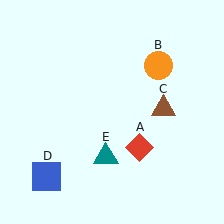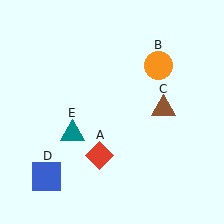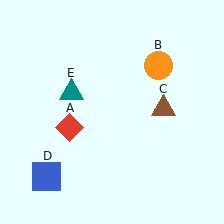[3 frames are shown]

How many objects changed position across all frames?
2 objects changed position: red diamond (object A), teal triangle (object E).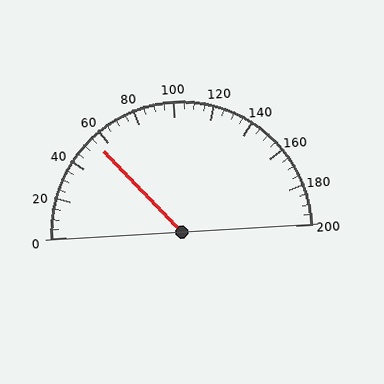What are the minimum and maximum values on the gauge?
The gauge ranges from 0 to 200.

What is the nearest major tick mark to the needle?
The nearest major tick mark is 60.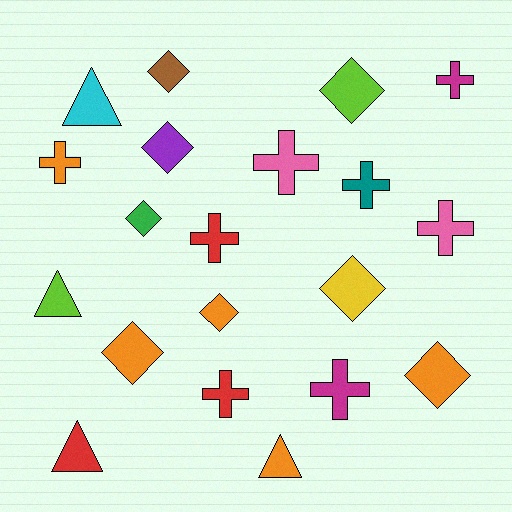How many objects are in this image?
There are 20 objects.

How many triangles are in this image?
There are 4 triangles.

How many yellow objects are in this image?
There is 1 yellow object.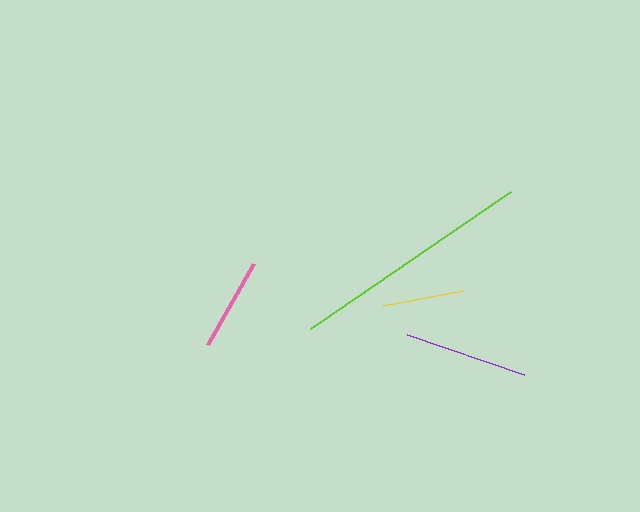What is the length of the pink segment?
The pink segment is approximately 93 pixels long.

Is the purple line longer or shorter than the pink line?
The purple line is longer than the pink line.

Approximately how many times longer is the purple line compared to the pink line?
The purple line is approximately 1.3 times the length of the pink line.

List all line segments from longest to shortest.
From longest to shortest: lime, purple, pink, yellow.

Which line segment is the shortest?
The yellow line is the shortest at approximately 81 pixels.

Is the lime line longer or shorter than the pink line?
The lime line is longer than the pink line.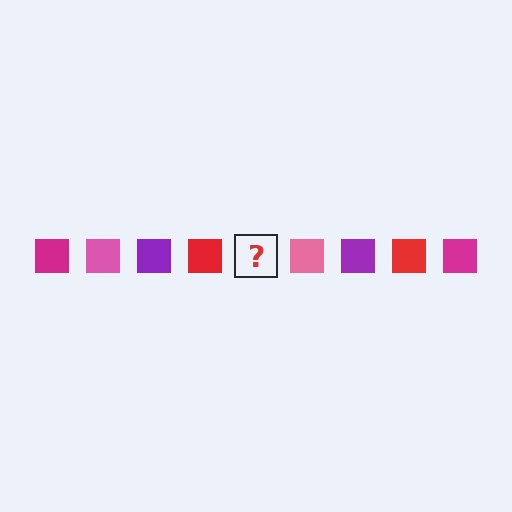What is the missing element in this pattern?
The missing element is a magenta square.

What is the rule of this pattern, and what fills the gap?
The rule is that the pattern cycles through magenta, pink, purple, red squares. The gap should be filled with a magenta square.